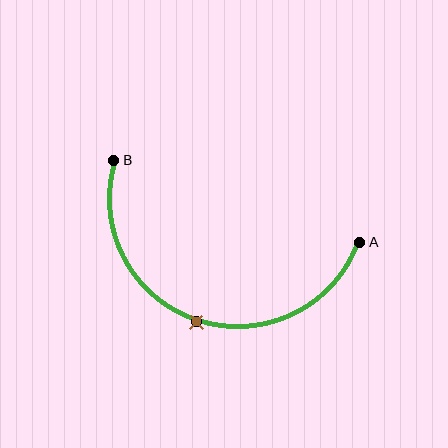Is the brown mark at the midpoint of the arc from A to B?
Yes. The brown mark lies on the arc at equal arc-length from both A and B — it is the arc midpoint.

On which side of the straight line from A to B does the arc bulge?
The arc bulges below the straight line connecting A and B.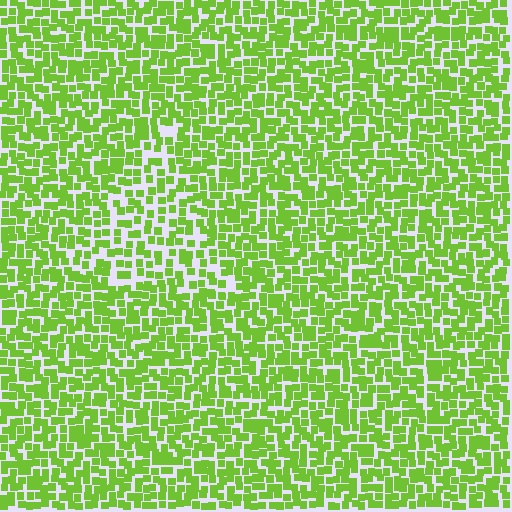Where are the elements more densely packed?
The elements are more densely packed outside the triangle boundary.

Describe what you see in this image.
The image contains small lime elements arranged at two different densities. A triangle-shaped region is visible where the elements are less densely packed than the surrounding area.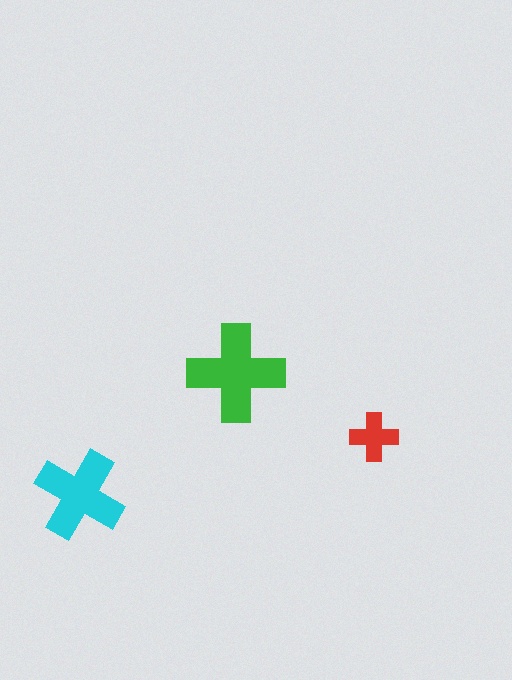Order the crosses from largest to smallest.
the green one, the cyan one, the red one.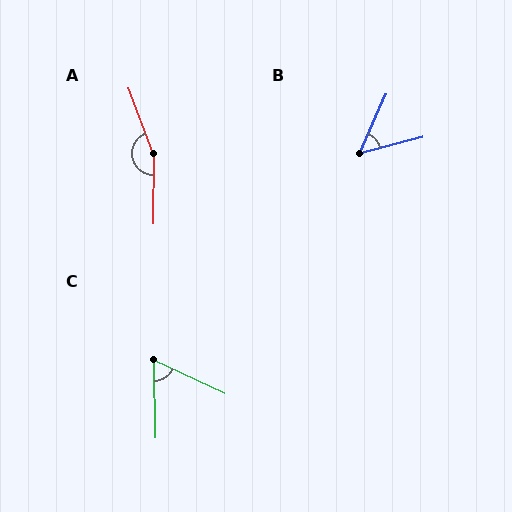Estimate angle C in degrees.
Approximately 64 degrees.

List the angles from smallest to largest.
B (51°), C (64°), A (159°).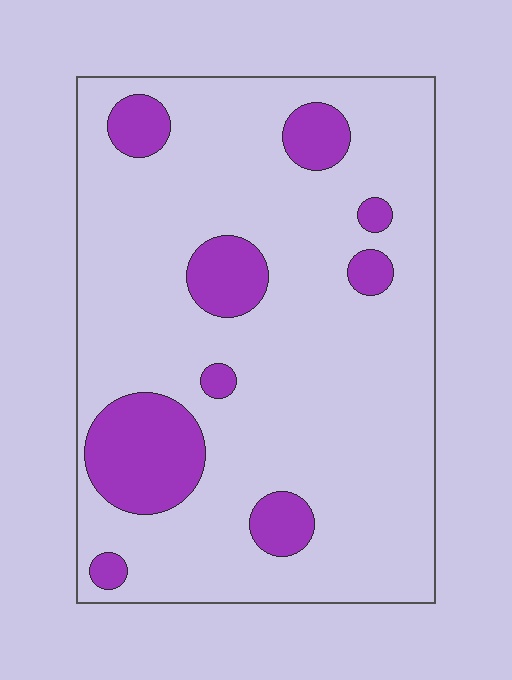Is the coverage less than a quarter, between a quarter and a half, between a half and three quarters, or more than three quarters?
Less than a quarter.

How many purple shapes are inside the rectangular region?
9.